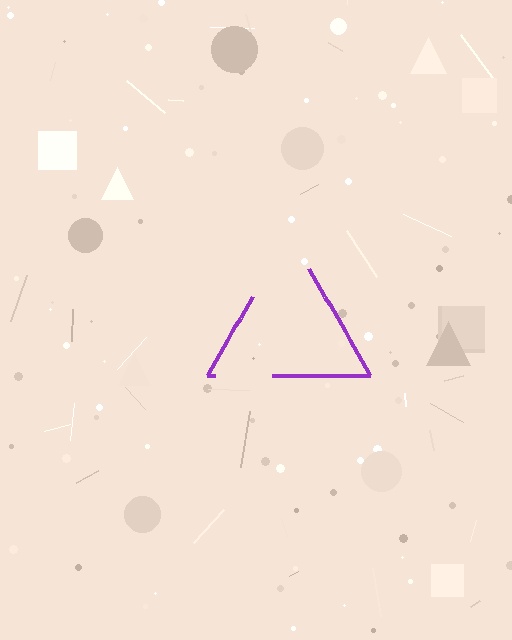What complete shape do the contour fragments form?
The contour fragments form a triangle.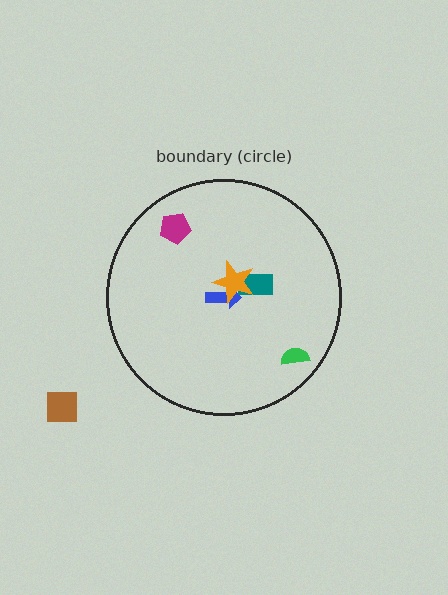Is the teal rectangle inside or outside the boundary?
Inside.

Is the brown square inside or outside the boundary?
Outside.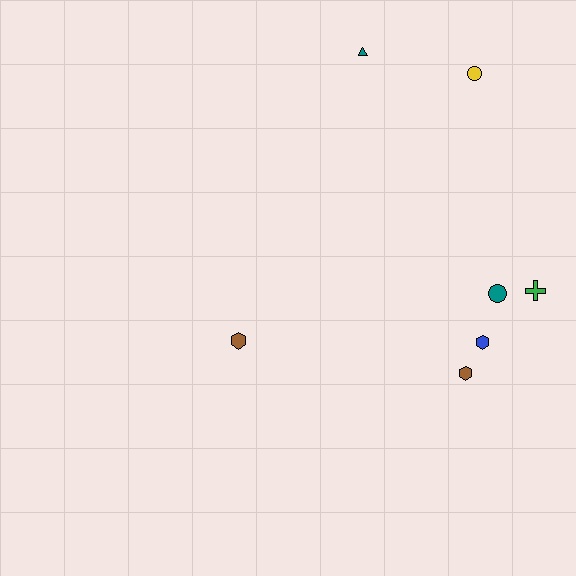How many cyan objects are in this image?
There are no cyan objects.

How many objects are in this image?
There are 7 objects.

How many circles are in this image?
There are 2 circles.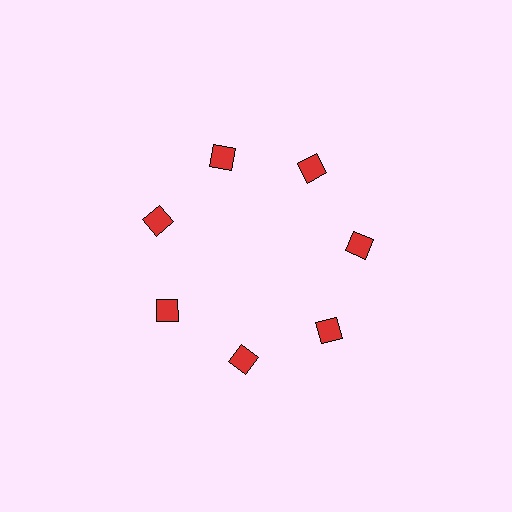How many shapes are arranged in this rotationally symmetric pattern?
There are 7 shapes, arranged in 7 groups of 1.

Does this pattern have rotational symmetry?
Yes, this pattern has 7-fold rotational symmetry. It looks the same after rotating 51 degrees around the center.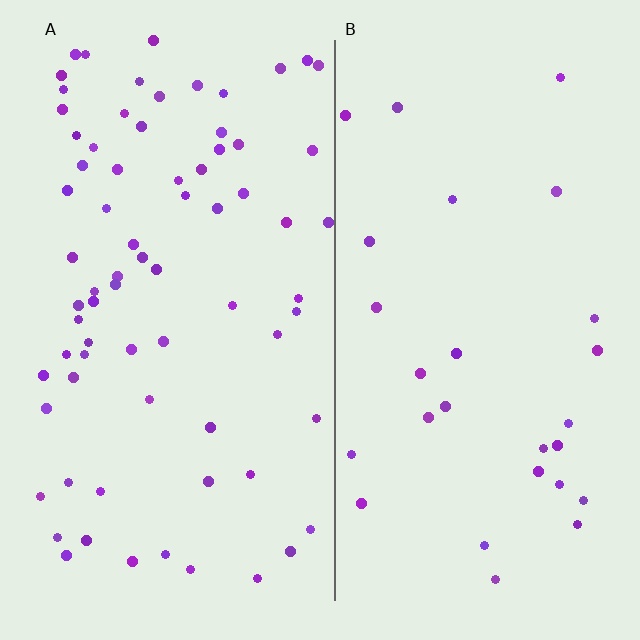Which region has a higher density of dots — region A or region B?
A (the left).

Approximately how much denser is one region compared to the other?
Approximately 2.7× — region A over region B.